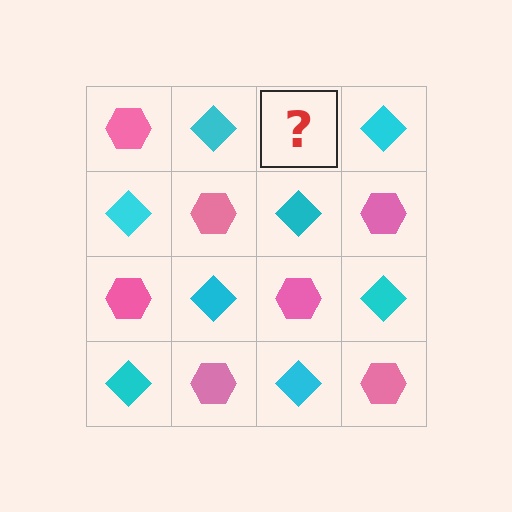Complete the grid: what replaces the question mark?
The question mark should be replaced with a pink hexagon.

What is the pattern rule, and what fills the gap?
The rule is that it alternates pink hexagon and cyan diamond in a checkerboard pattern. The gap should be filled with a pink hexagon.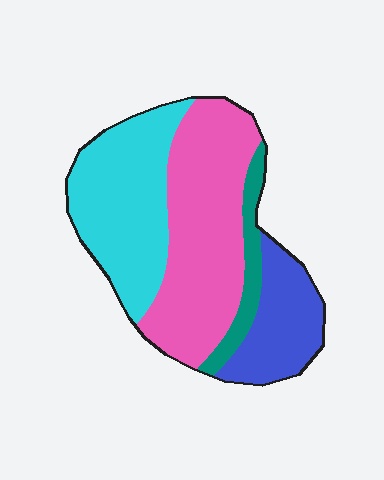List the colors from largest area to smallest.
From largest to smallest: pink, cyan, blue, teal.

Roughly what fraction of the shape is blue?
Blue covers about 20% of the shape.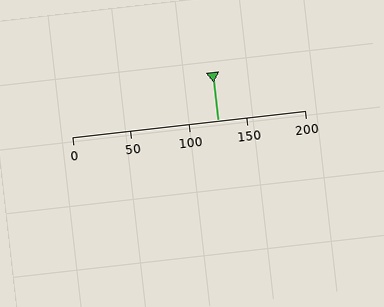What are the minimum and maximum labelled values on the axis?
The axis runs from 0 to 200.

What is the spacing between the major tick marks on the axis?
The major ticks are spaced 50 apart.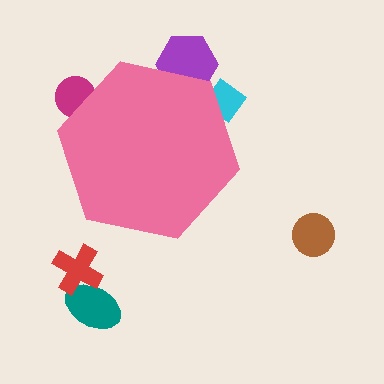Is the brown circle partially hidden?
No, the brown circle is fully visible.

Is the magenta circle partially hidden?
Yes, the magenta circle is partially hidden behind the pink hexagon.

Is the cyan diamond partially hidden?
Yes, the cyan diamond is partially hidden behind the pink hexagon.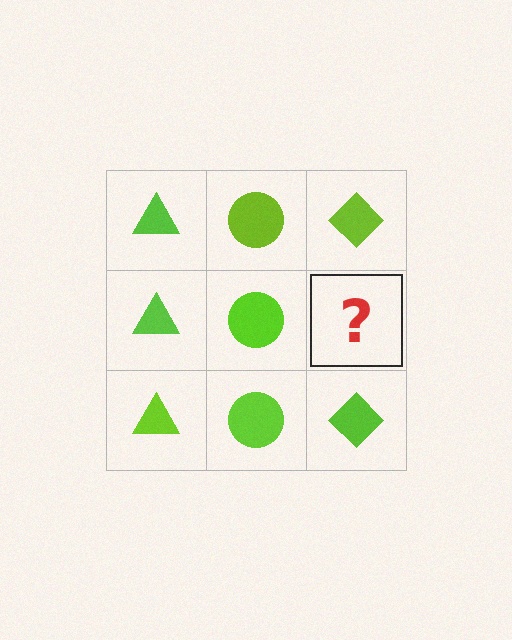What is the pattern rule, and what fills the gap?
The rule is that each column has a consistent shape. The gap should be filled with a lime diamond.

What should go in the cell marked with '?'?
The missing cell should contain a lime diamond.